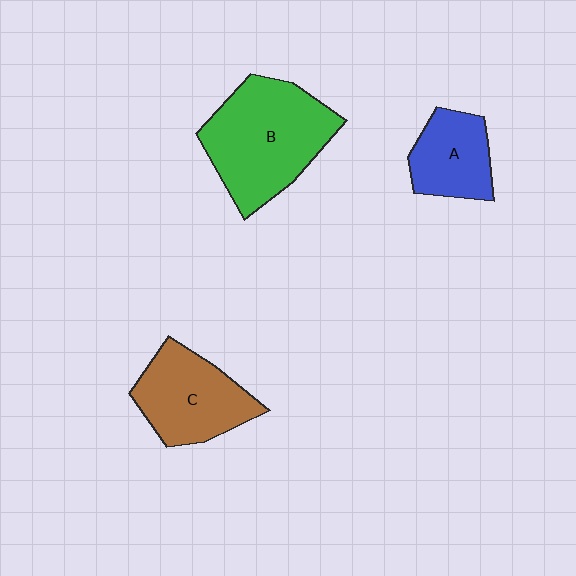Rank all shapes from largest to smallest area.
From largest to smallest: B (green), C (brown), A (blue).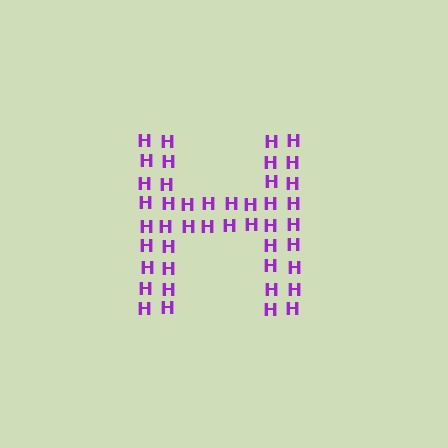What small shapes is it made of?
It is made of small letter H's.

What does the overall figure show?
The overall figure shows the letter H.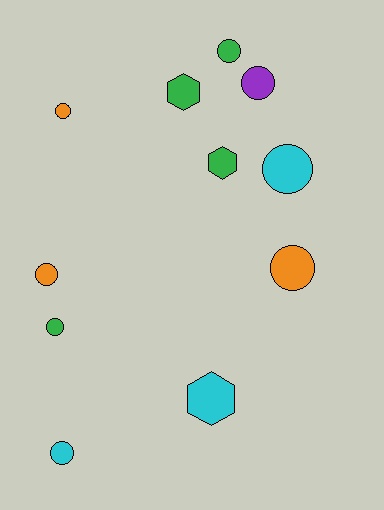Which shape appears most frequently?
Circle, with 8 objects.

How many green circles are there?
There are 2 green circles.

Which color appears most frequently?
Green, with 4 objects.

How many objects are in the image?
There are 11 objects.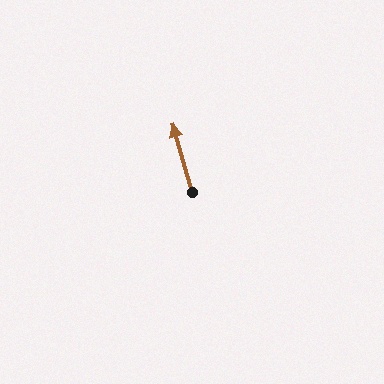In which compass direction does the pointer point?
North.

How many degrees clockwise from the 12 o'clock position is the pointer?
Approximately 344 degrees.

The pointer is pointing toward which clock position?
Roughly 11 o'clock.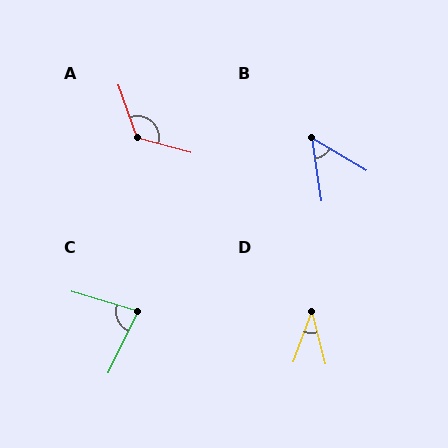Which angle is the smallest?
D, at approximately 34 degrees.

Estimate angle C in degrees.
Approximately 81 degrees.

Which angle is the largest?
A, at approximately 125 degrees.